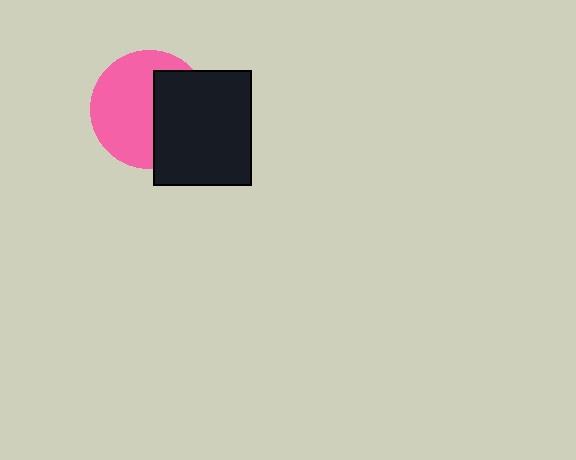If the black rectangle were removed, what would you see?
You would see the complete pink circle.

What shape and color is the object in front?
The object in front is a black rectangle.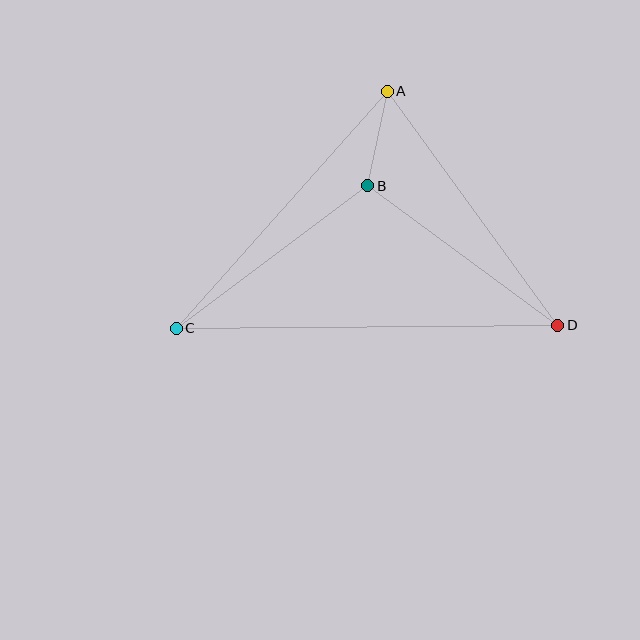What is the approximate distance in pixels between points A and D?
The distance between A and D is approximately 289 pixels.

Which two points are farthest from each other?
Points C and D are farthest from each other.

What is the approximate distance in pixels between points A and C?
The distance between A and C is approximately 317 pixels.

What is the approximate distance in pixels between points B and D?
The distance between B and D is approximately 235 pixels.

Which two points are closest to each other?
Points A and B are closest to each other.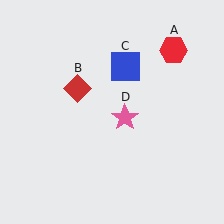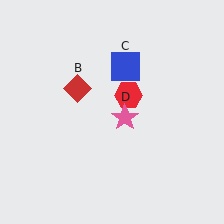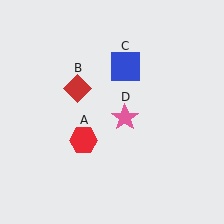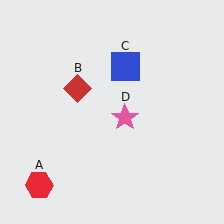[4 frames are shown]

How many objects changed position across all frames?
1 object changed position: red hexagon (object A).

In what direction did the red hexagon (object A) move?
The red hexagon (object A) moved down and to the left.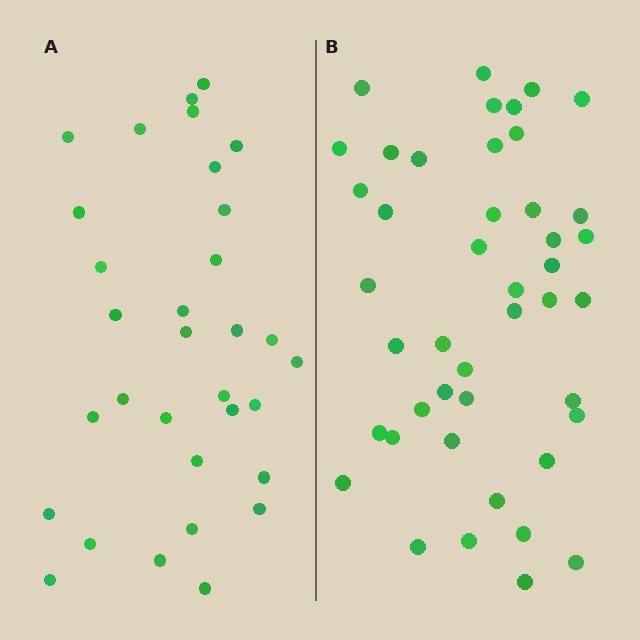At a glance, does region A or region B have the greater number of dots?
Region B (the right region) has more dots.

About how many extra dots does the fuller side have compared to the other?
Region B has roughly 12 or so more dots than region A.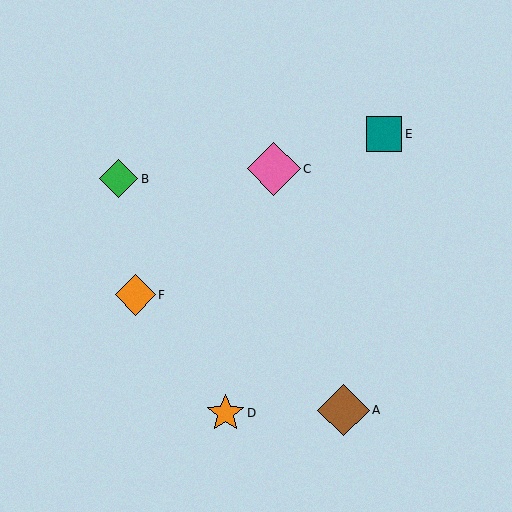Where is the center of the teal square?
The center of the teal square is at (384, 134).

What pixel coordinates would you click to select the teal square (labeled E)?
Click at (384, 134) to select the teal square E.